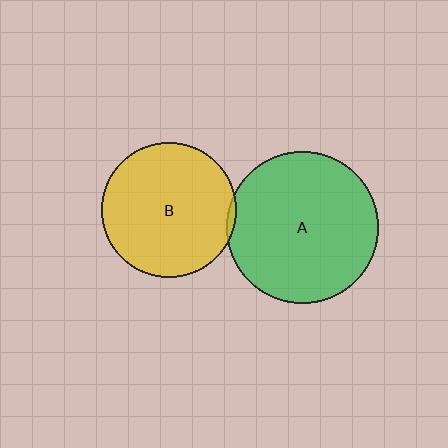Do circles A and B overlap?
Yes.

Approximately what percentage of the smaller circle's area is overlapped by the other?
Approximately 5%.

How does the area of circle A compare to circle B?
Approximately 1.3 times.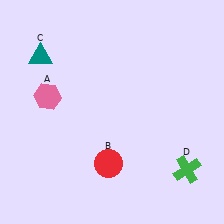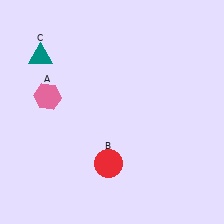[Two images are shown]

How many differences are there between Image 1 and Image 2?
There is 1 difference between the two images.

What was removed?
The green cross (D) was removed in Image 2.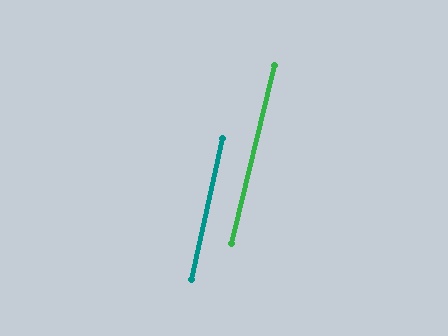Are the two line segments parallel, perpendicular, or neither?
Parallel — their directions differ by only 1.6°.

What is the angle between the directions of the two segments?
Approximately 2 degrees.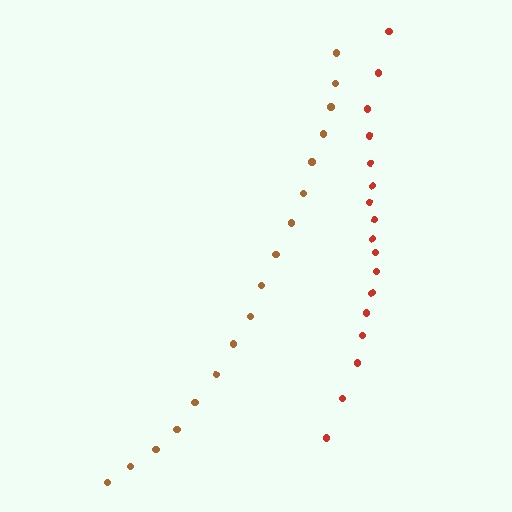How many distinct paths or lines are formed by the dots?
There are 2 distinct paths.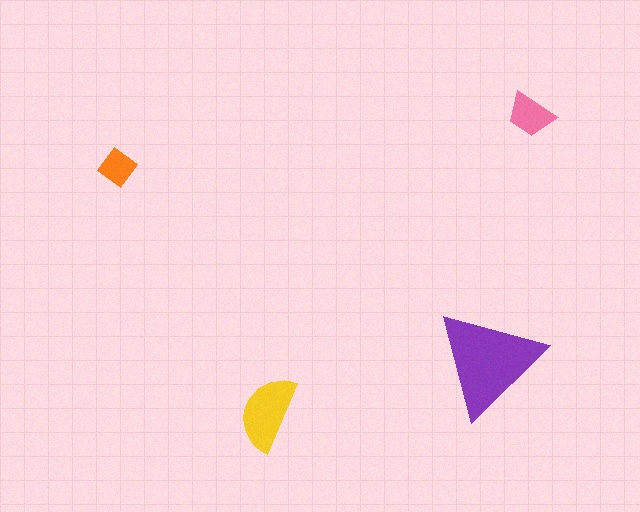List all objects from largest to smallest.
The purple triangle, the yellow semicircle, the pink trapezoid, the orange diamond.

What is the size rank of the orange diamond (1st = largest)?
4th.